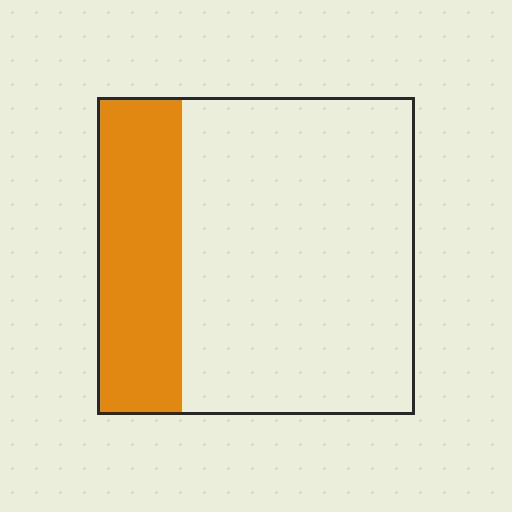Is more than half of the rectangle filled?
No.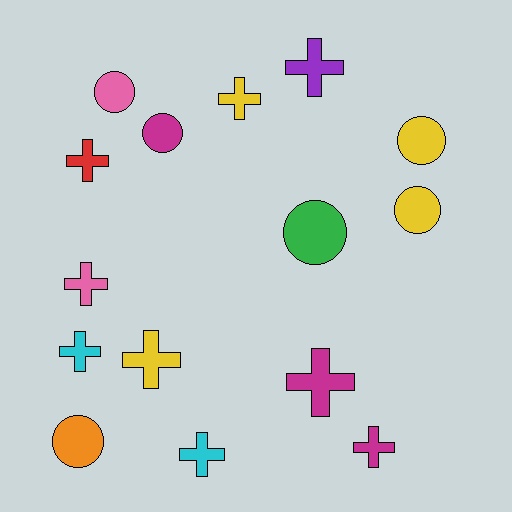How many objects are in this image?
There are 15 objects.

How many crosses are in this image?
There are 9 crosses.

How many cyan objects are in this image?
There are 2 cyan objects.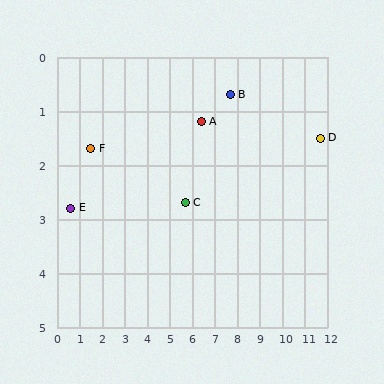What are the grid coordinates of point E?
Point E is at approximately (0.6, 2.8).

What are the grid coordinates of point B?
Point B is at approximately (7.7, 0.7).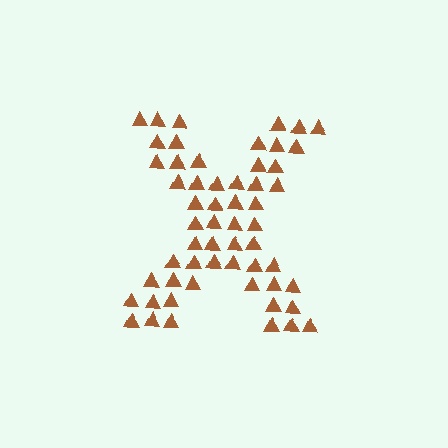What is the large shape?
The large shape is the letter X.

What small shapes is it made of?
It is made of small triangles.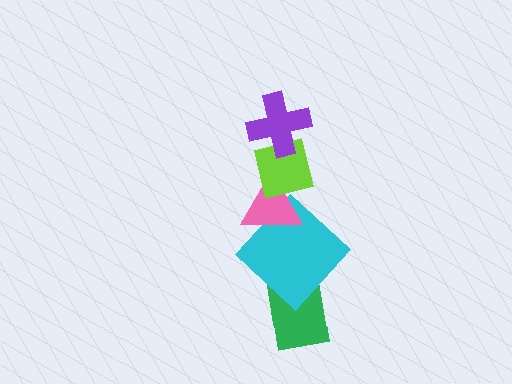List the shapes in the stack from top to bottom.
From top to bottom: the purple cross, the lime square, the pink triangle, the cyan diamond, the green rectangle.